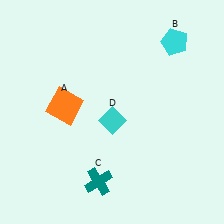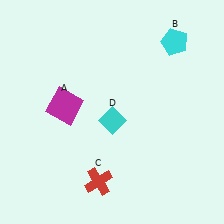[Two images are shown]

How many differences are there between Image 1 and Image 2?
There are 2 differences between the two images.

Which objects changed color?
A changed from orange to magenta. C changed from teal to red.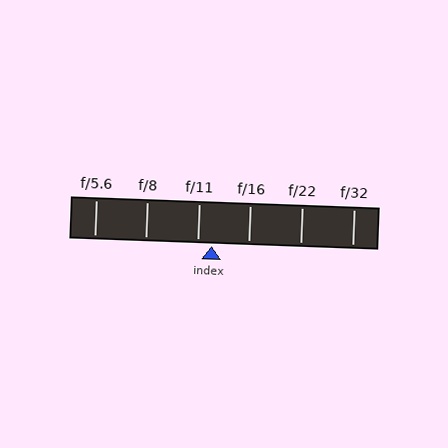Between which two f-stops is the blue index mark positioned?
The index mark is between f/11 and f/16.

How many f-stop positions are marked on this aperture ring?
There are 6 f-stop positions marked.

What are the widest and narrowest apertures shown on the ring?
The widest aperture shown is f/5.6 and the narrowest is f/32.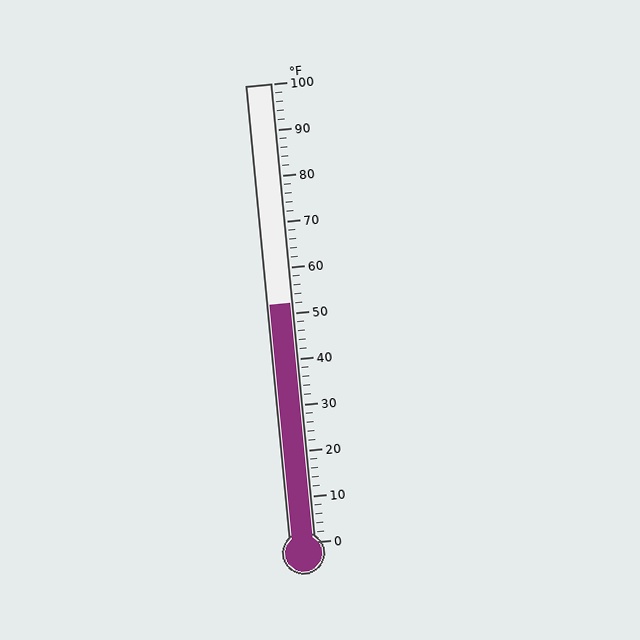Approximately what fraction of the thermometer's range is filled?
The thermometer is filled to approximately 50% of its range.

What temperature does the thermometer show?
The thermometer shows approximately 52°F.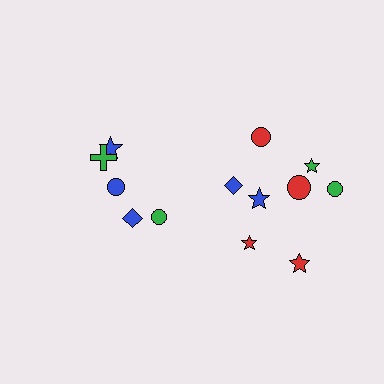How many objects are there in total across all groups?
There are 13 objects.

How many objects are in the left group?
There are 5 objects.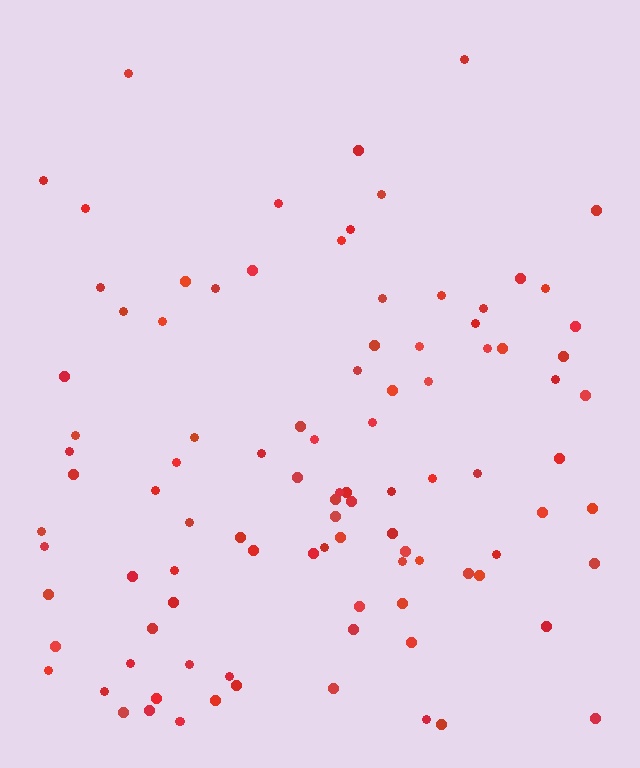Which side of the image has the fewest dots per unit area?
The top.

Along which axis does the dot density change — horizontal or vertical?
Vertical.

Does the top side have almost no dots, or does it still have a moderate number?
Still a moderate number, just noticeably fewer than the bottom.